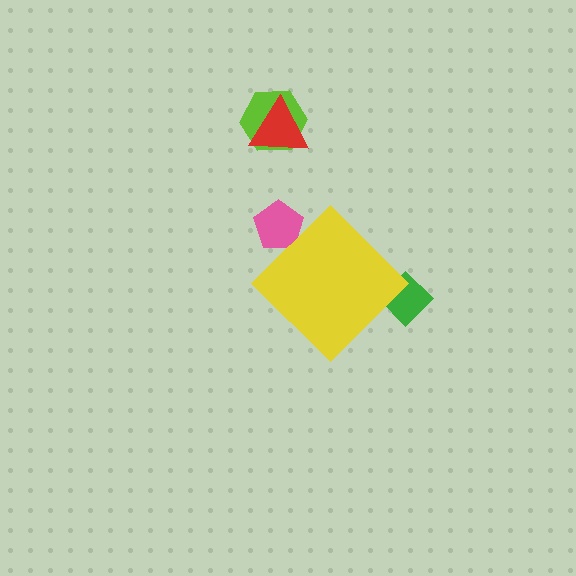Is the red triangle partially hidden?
No, the red triangle is fully visible.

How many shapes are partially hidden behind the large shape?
2 shapes are partially hidden.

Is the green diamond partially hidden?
Yes, the green diamond is partially hidden behind the yellow diamond.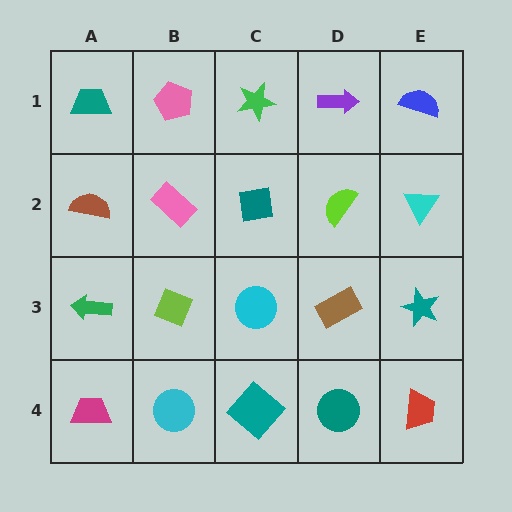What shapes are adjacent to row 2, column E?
A blue semicircle (row 1, column E), a teal star (row 3, column E), a lime semicircle (row 2, column D).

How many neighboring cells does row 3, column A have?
3.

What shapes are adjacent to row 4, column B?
A lime diamond (row 3, column B), a magenta trapezoid (row 4, column A), a teal diamond (row 4, column C).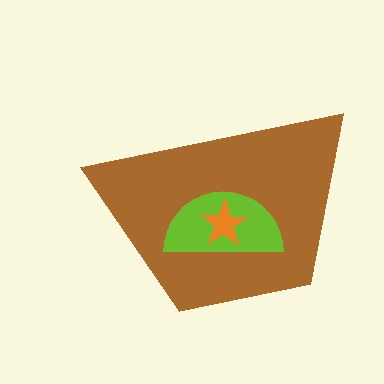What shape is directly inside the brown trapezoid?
The lime semicircle.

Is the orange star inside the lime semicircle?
Yes.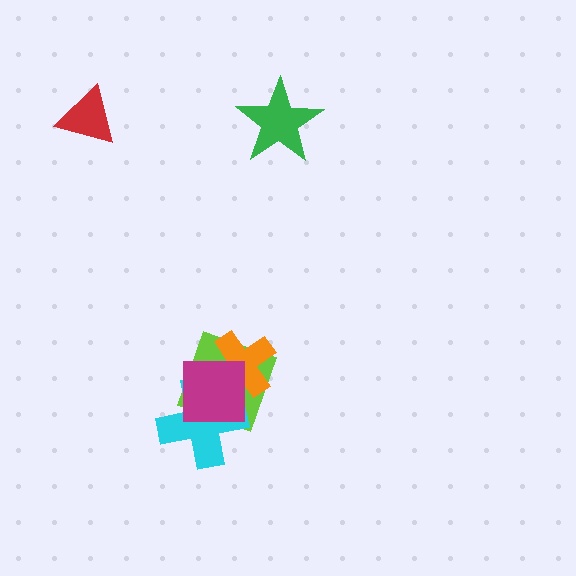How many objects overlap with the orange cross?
3 objects overlap with the orange cross.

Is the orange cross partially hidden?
Yes, it is partially covered by another shape.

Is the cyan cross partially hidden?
Yes, it is partially covered by another shape.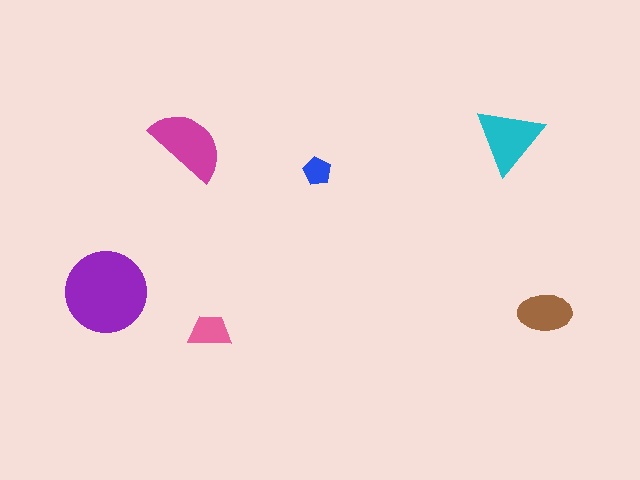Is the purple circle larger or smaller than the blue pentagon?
Larger.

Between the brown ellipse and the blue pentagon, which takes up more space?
The brown ellipse.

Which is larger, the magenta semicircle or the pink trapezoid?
The magenta semicircle.